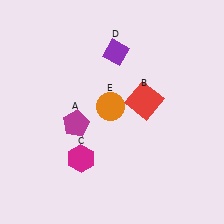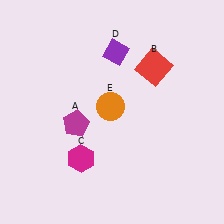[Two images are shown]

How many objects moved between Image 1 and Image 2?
1 object moved between the two images.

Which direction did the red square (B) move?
The red square (B) moved up.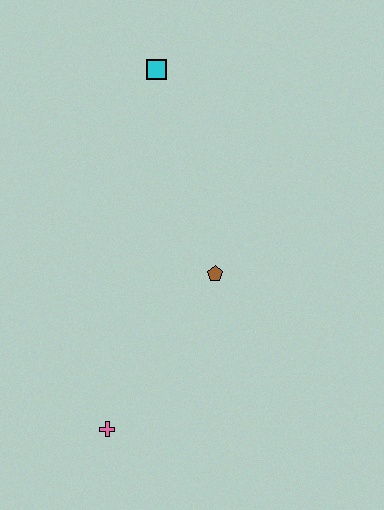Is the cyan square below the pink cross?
No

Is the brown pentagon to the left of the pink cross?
No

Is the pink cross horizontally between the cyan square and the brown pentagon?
No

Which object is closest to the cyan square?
The brown pentagon is closest to the cyan square.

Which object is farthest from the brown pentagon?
The cyan square is farthest from the brown pentagon.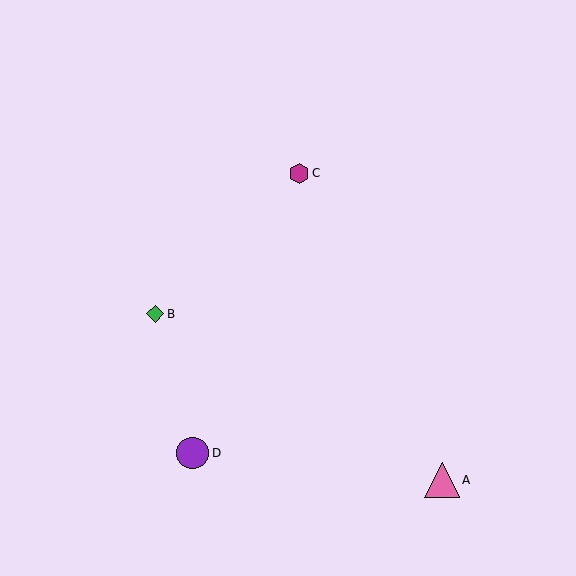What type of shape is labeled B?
Shape B is a green diamond.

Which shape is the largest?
The pink triangle (labeled A) is the largest.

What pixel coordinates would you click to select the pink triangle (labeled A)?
Click at (442, 480) to select the pink triangle A.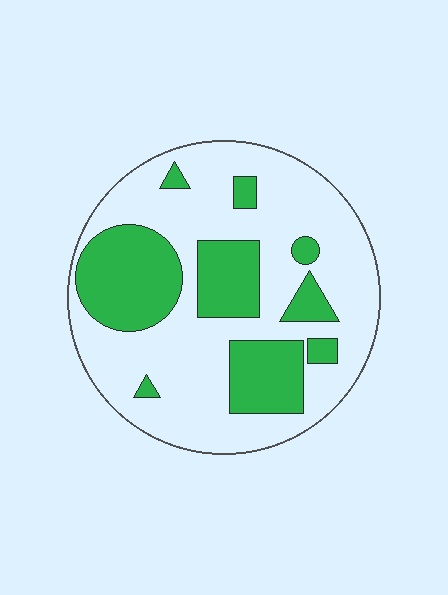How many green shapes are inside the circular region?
9.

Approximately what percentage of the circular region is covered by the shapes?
Approximately 30%.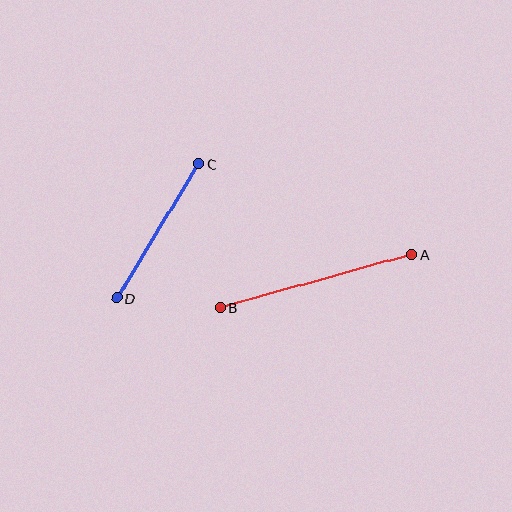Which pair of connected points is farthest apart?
Points A and B are farthest apart.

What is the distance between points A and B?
The distance is approximately 198 pixels.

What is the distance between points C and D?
The distance is approximately 158 pixels.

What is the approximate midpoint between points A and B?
The midpoint is at approximately (316, 281) pixels.